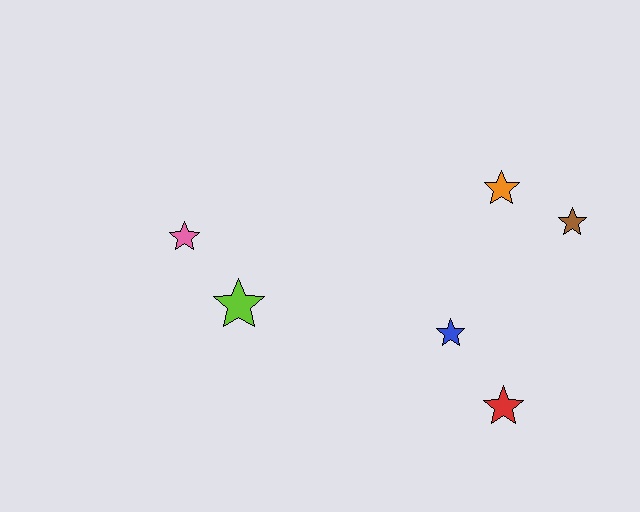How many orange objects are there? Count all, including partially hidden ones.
There is 1 orange object.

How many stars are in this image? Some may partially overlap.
There are 6 stars.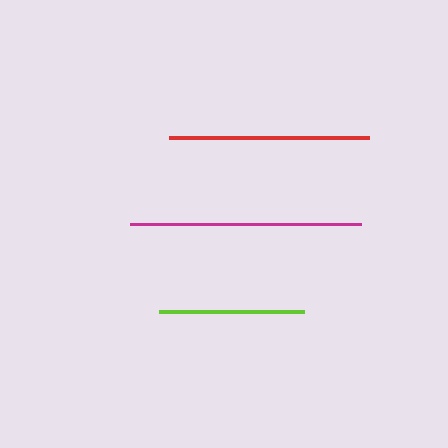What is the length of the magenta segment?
The magenta segment is approximately 231 pixels long.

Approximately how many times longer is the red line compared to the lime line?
The red line is approximately 1.4 times the length of the lime line.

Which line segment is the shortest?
The lime line is the shortest at approximately 145 pixels.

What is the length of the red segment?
The red segment is approximately 200 pixels long.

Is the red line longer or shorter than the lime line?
The red line is longer than the lime line.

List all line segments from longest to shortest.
From longest to shortest: magenta, red, lime.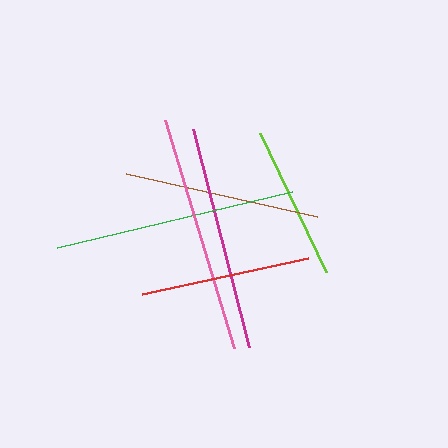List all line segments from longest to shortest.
From longest to shortest: green, pink, magenta, brown, red, lime.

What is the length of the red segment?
The red segment is approximately 169 pixels long.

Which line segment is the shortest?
The lime line is the shortest at approximately 154 pixels.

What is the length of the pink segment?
The pink segment is approximately 238 pixels long.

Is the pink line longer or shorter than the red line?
The pink line is longer than the red line.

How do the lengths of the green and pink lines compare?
The green and pink lines are approximately the same length.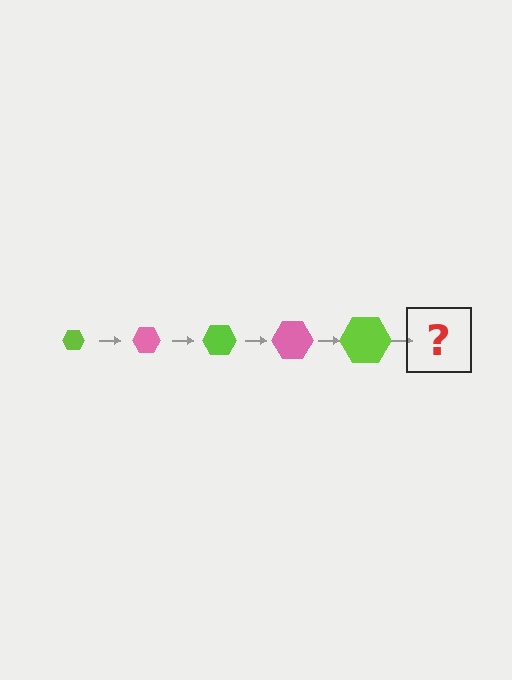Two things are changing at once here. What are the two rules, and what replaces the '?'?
The two rules are that the hexagon grows larger each step and the color cycles through lime and pink. The '?' should be a pink hexagon, larger than the previous one.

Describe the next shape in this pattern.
It should be a pink hexagon, larger than the previous one.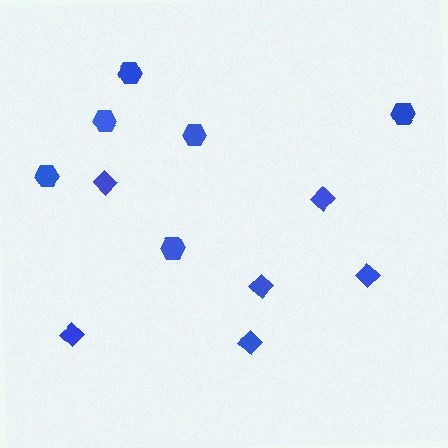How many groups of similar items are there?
There are 2 groups: one group of diamonds (6) and one group of hexagons (6).